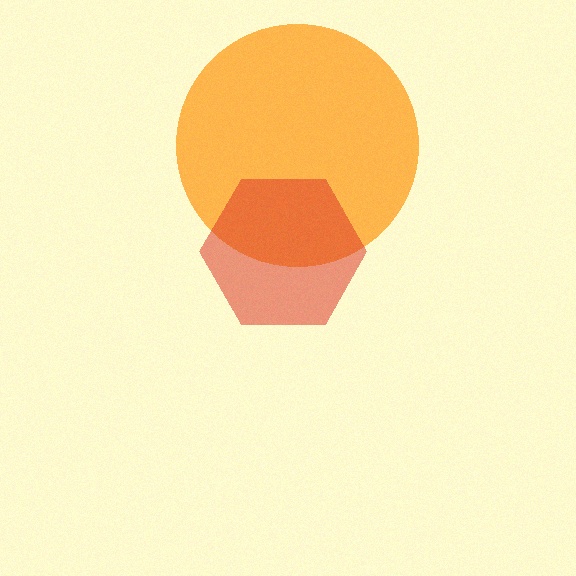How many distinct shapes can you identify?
There are 2 distinct shapes: an orange circle, a red hexagon.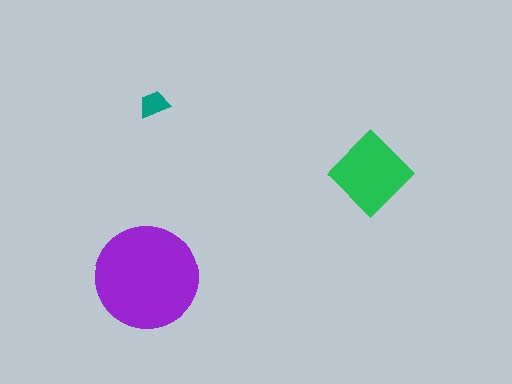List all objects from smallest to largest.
The teal trapezoid, the green diamond, the purple circle.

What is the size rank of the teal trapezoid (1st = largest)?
3rd.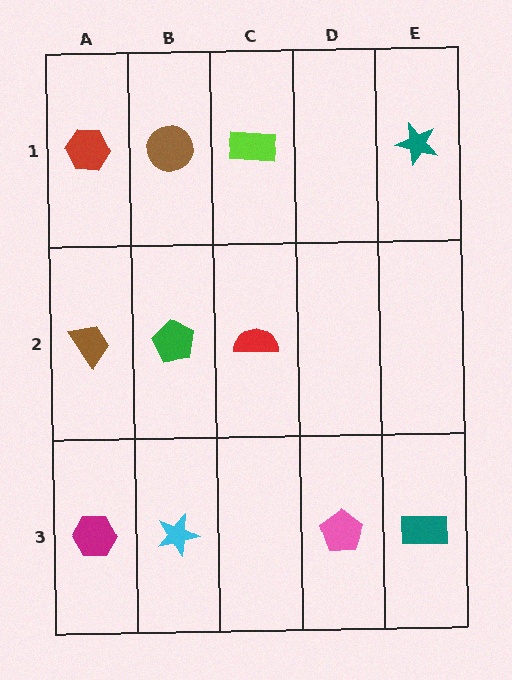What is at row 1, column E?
A teal star.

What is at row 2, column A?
A brown trapezoid.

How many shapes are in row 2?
3 shapes.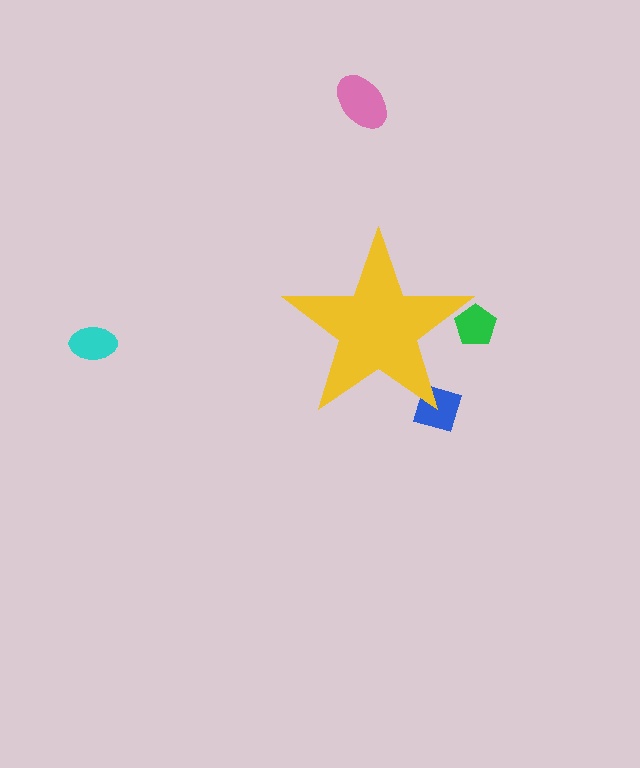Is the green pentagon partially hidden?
Yes, the green pentagon is partially hidden behind the yellow star.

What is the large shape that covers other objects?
A yellow star.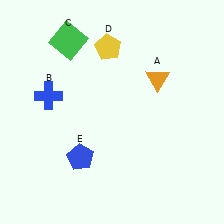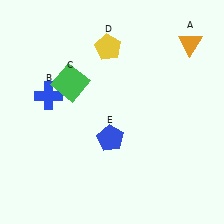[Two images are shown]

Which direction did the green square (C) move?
The green square (C) moved down.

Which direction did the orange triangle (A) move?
The orange triangle (A) moved up.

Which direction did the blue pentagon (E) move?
The blue pentagon (E) moved right.